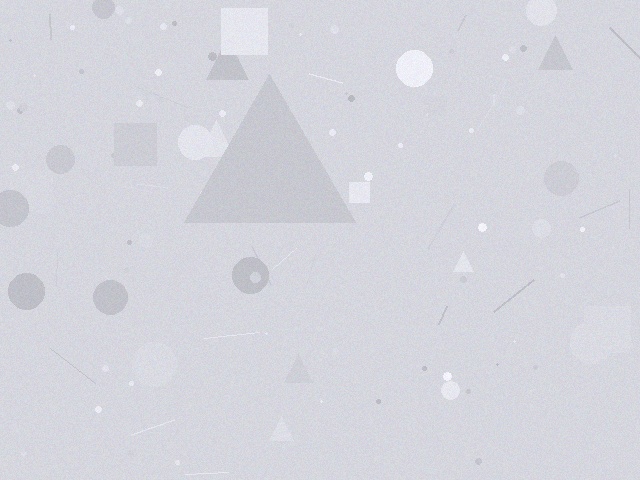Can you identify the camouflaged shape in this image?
The camouflaged shape is a triangle.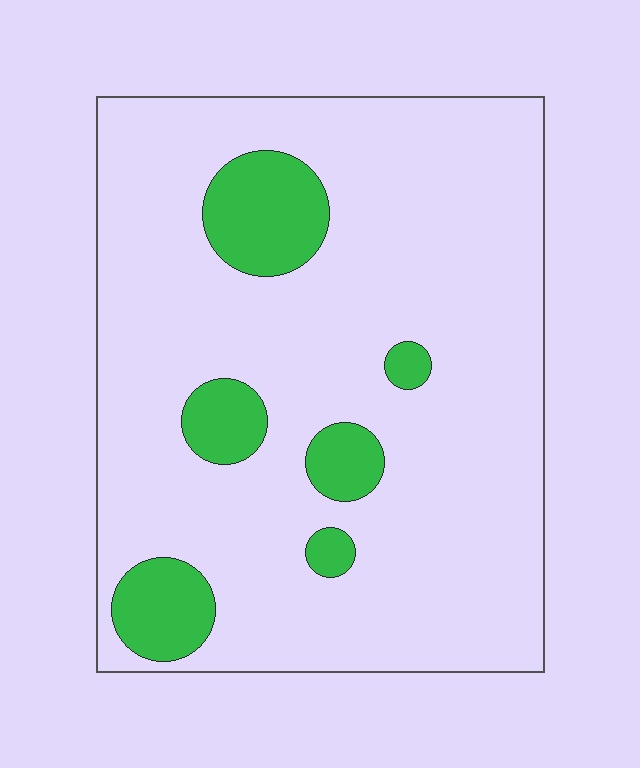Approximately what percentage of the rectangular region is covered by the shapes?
Approximately 15%.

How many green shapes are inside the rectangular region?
6.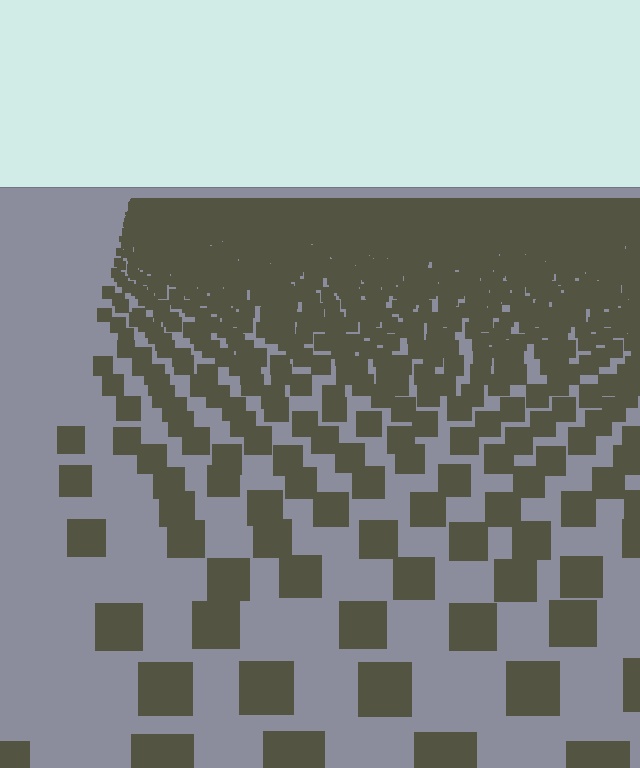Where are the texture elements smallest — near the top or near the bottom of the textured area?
Near the top.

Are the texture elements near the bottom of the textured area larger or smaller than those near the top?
Larger. Near the bottom, elements are closer to the viewer and appear at a bigger on-screen size.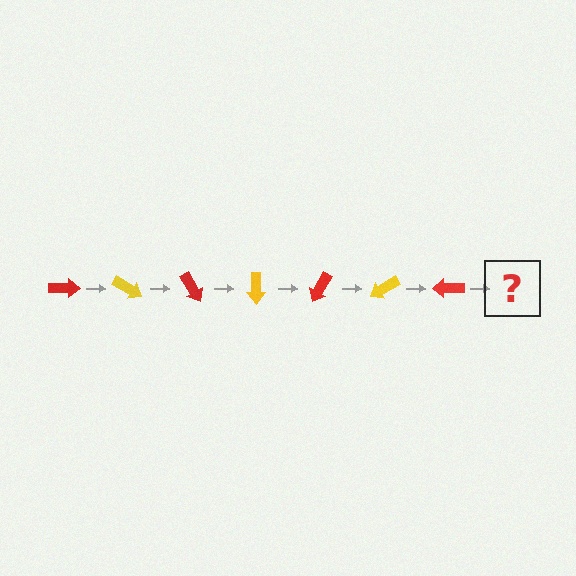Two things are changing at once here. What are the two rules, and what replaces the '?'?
The two rules are that it rotates 30 degrees each step and the color cycles through red and yellow. The '?' should be a yellow arrow, rotated 210 degrees from the start.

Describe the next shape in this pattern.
It should be a yellow arrow, rotated 210 degrees from the start.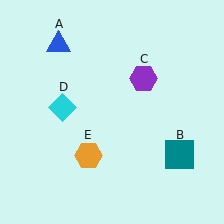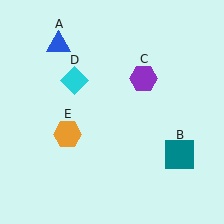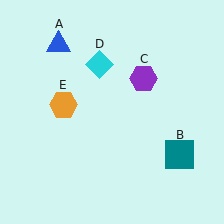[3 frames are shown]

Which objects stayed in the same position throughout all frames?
Blue triangle (object A) and teal square (object B) and purple hexagon (object C) remained stationary.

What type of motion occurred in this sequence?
The cyan diamond (object D), orange hexagon (object E) rotated clockwise around the center of the scene.